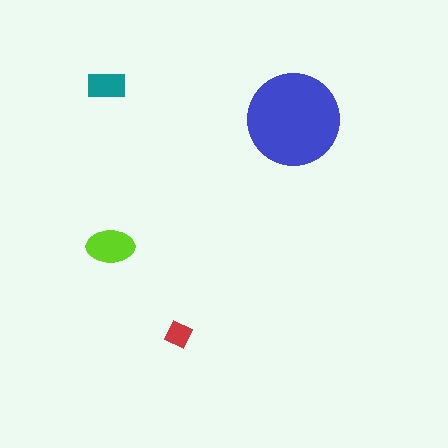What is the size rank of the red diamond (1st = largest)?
4th.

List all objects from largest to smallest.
The blue circle, the lime ellipse, the teal rectangle, the red diamond.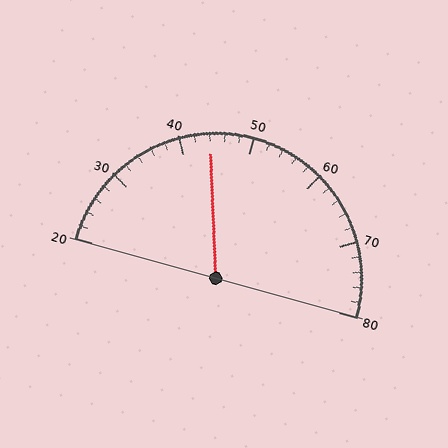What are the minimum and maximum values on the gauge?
The gauge ranges from 20 to 80.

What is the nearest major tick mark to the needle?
The nearest major tick mark is 40.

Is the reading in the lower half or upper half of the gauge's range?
The reading is in the lower half of the range (20 to 80).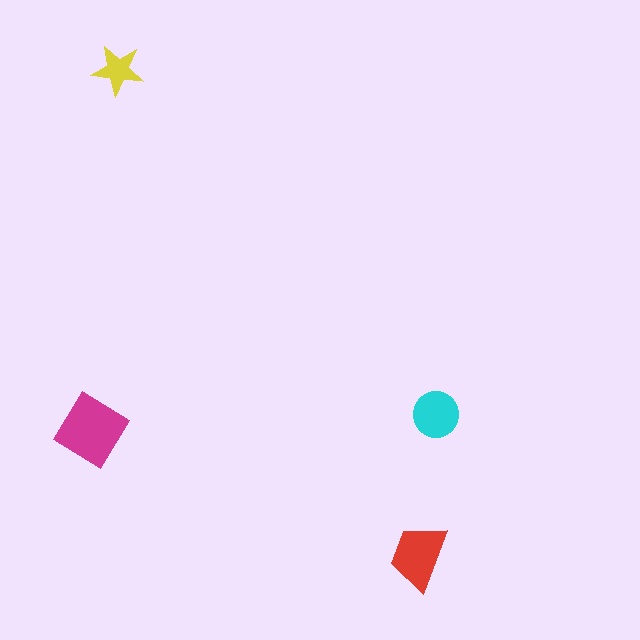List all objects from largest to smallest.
The magenta diamond, the red trapezoid, the cyan circle, the yellow star.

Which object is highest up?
The yellow star is topmost.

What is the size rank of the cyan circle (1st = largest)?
3rd.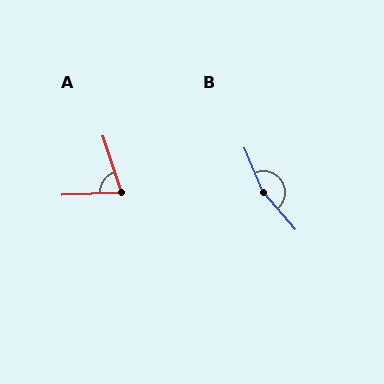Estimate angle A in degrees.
Approximately 74 degrees.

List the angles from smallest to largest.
A (74°), B (162°).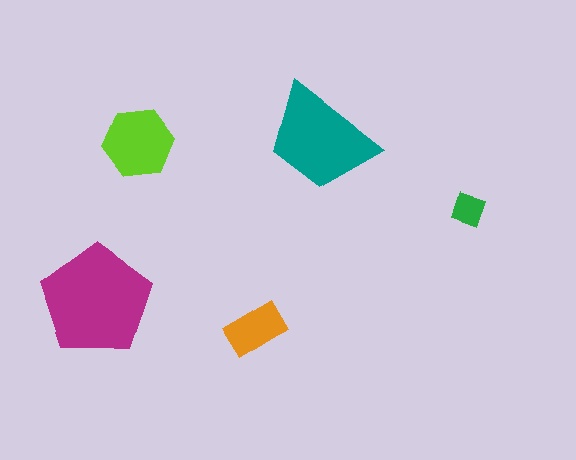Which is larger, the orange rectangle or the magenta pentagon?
The magenta pentagon.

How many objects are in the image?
There are 5 objects in the image.